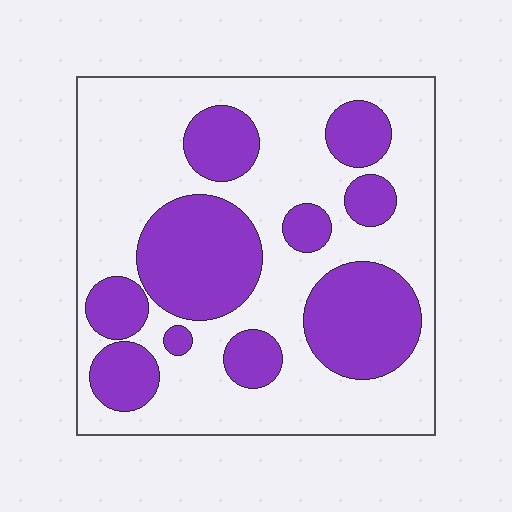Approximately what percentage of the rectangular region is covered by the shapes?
Approximately 35%.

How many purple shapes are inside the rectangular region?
10.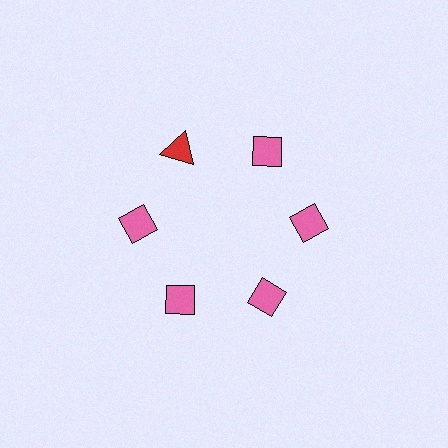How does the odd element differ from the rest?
It differs in both color (red instead of pink) and shape (triangle instead of diamond).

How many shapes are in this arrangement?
There are 6 shapes arranged in a ring pattern.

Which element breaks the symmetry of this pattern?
The red triangle at roughly the 11 o'clock position breaks the symmetry. All other shapes are pink diamonds.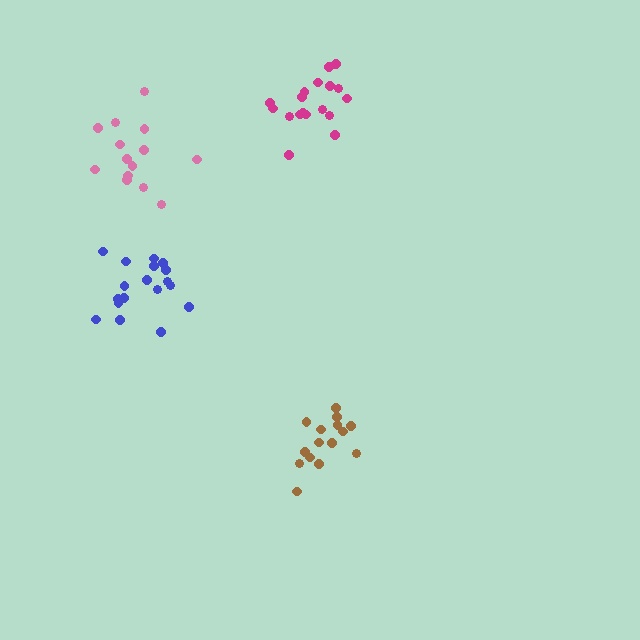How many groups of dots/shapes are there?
There are 4 groups.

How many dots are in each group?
Group 1: 14 dots, Group 2: 18 dots, Group 3: 18 dots, Group 4: 15 dots (65 total).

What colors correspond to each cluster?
The clusters are colored: pink, magenta, blue, brown.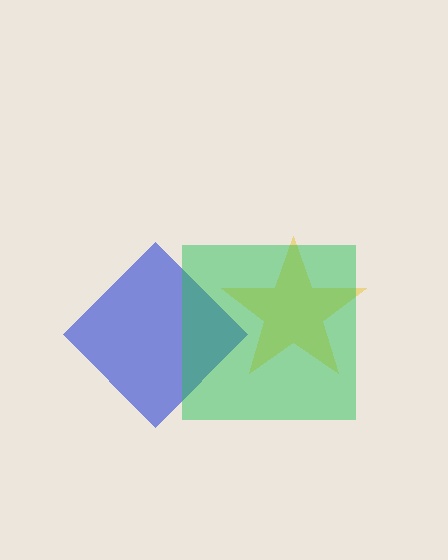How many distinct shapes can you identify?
There are 3 distinct shapes: a yellow star, a blue diamond, a green square.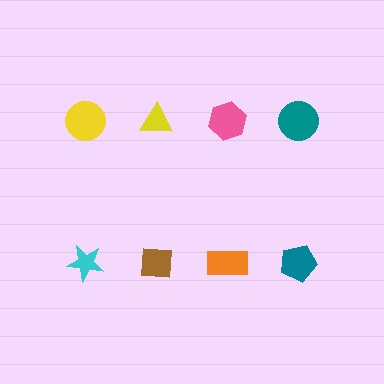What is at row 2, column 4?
A teal pentagon.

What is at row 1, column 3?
A pink hexagon.